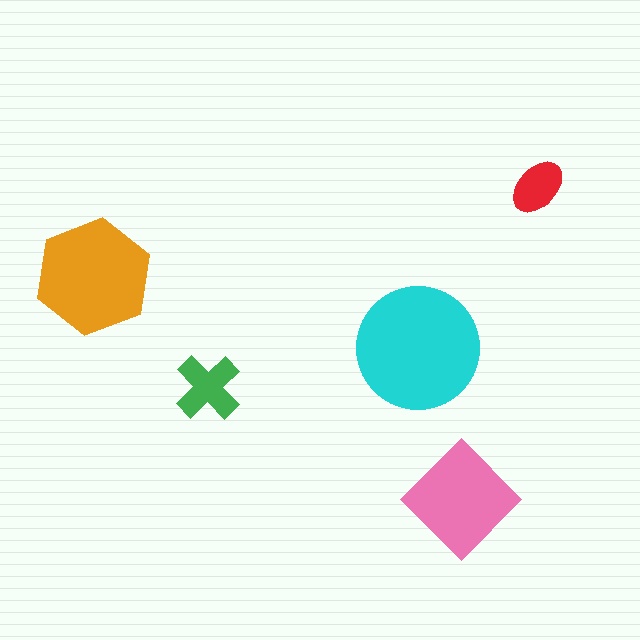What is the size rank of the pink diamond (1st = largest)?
3rd.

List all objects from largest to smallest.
The cyan circle, the orange hexagon, the pink diamond, the green cross, the red ellipse.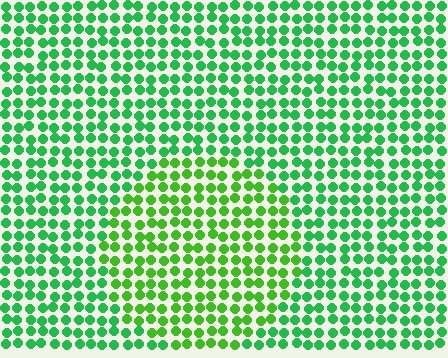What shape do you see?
I see a circle.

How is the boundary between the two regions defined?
The boundary is defined purely by a slight shift in hue (about 27 degrees). Spacing, size, and orientation are identical on both sides.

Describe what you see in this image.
The image is filled with small green elements in a uniform arrangement. A circle-shaped region is visible where the elements are tinted to a slightly different hue, forming a subtle color boundary.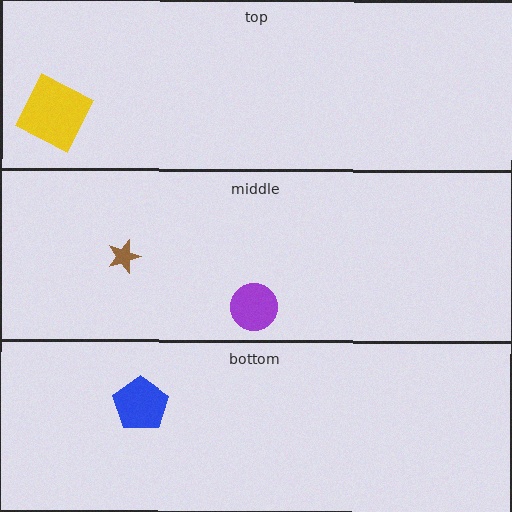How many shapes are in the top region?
1.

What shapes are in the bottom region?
The blue pentagon.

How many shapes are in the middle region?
2.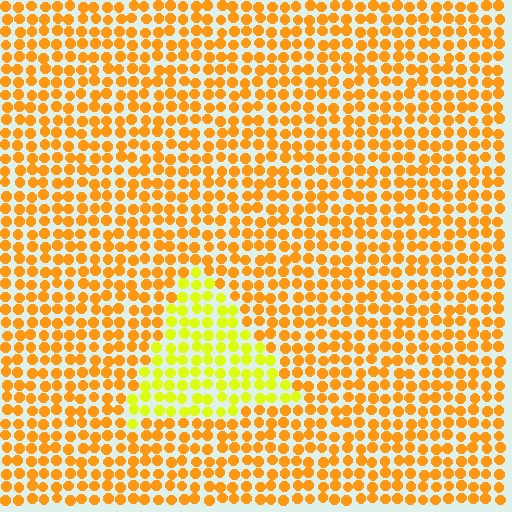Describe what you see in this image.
The image is filled with small orange elements in a uniform arrangement. A triangle-shaped region is visible where the elements are tinted to a slightly different hue, forming a subtle color boundary.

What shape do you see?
I see a triangle.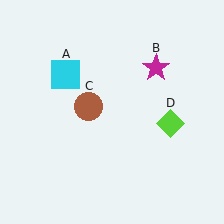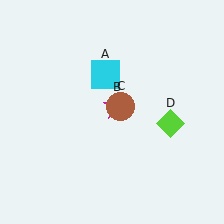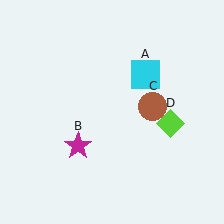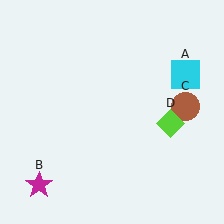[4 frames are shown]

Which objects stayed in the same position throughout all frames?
Lime diamond (object D) remained stationary.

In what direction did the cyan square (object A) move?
The cyan square (object A) moved right.